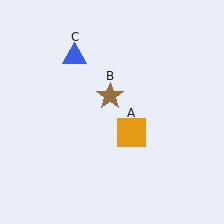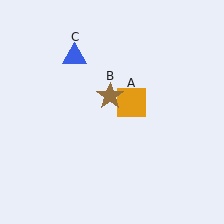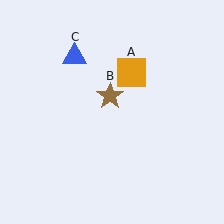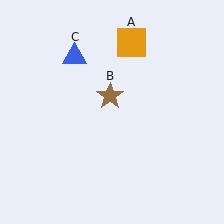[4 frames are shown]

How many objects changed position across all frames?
1 object changed position: orange square (object A).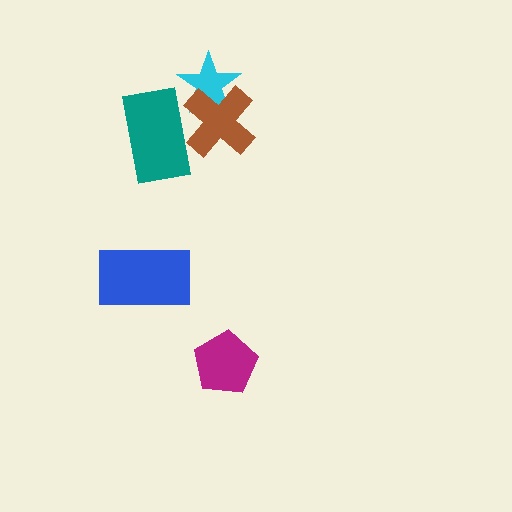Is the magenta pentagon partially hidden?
No, no other shape covers it.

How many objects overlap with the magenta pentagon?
0 objects overlap with the magenta pentagon.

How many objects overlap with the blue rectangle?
0 objects overlap with the blue rectangle.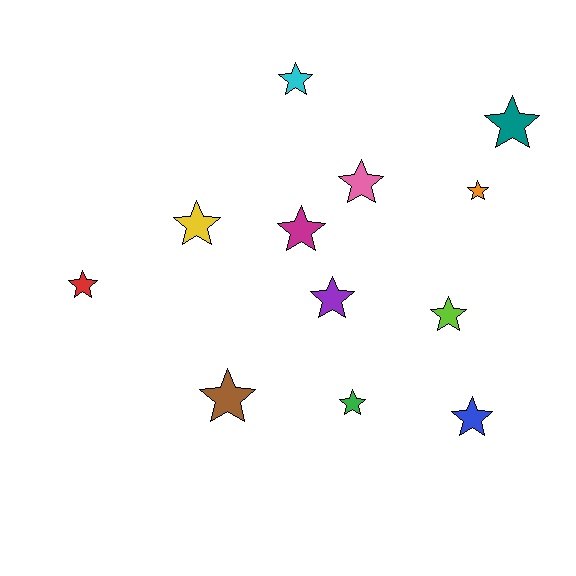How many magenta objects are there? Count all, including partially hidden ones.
There is 1 magenta object.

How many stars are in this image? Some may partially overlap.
There are 12 stars.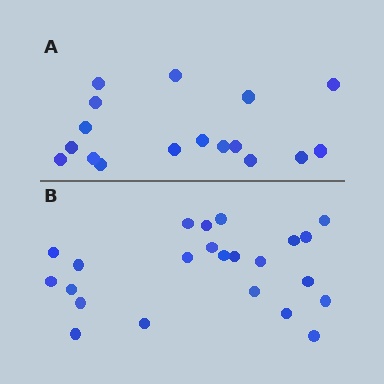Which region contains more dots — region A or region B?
Region B (the bottom region) has more dots.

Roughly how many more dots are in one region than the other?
Region B has about 6 more dots than region A.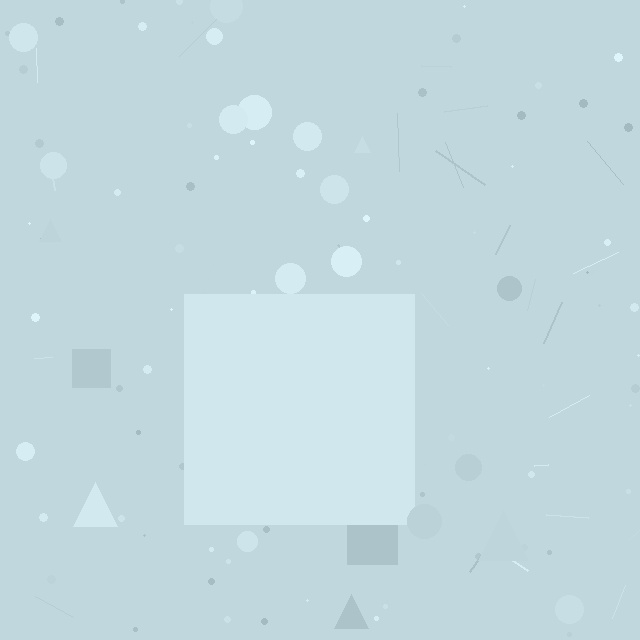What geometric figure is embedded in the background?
A square is embedded in the background.